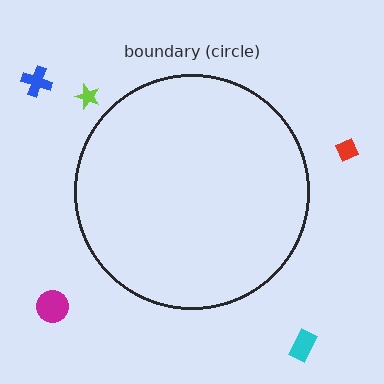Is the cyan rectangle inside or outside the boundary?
Outside.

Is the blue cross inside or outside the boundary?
Outside.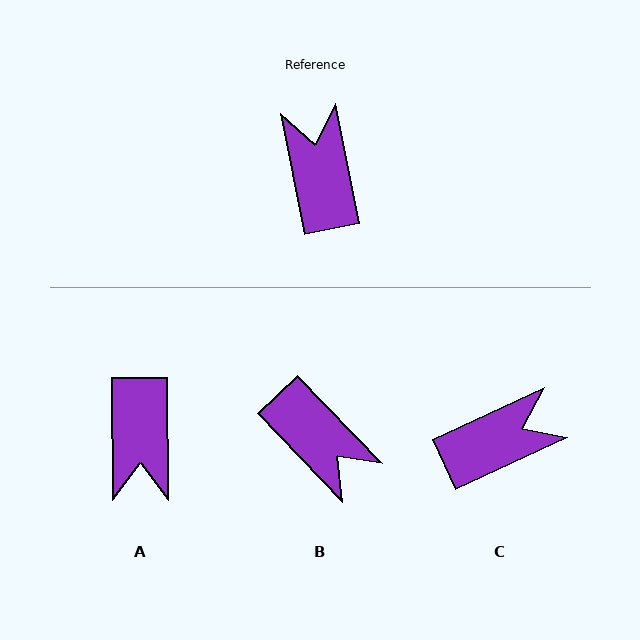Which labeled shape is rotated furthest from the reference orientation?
A, about 169 degrees away.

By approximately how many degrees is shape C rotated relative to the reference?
Approximately 76 degrees clockwise.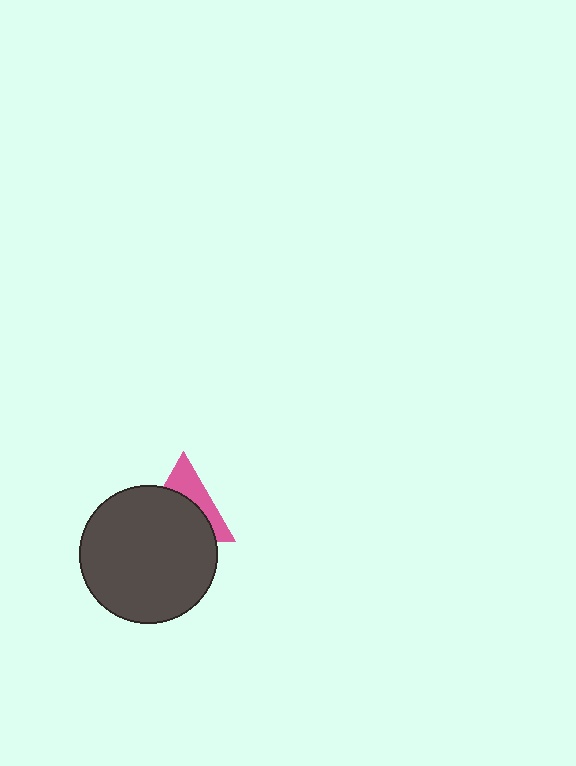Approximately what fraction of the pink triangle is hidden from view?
Roughly 62% of the pink triangle is hidden behind the dark gray circle.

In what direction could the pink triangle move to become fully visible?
The pink triangle could move up. That would shift it out from behind the dark gray circle entirely.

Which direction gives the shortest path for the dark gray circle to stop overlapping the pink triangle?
Moving down gives the shortest separation.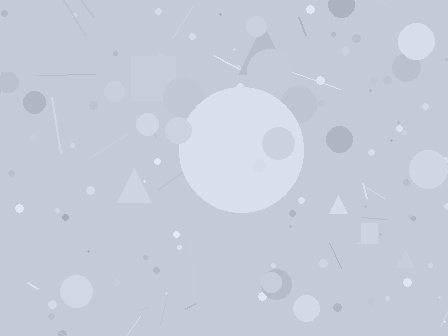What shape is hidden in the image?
A circle is hidden in the image.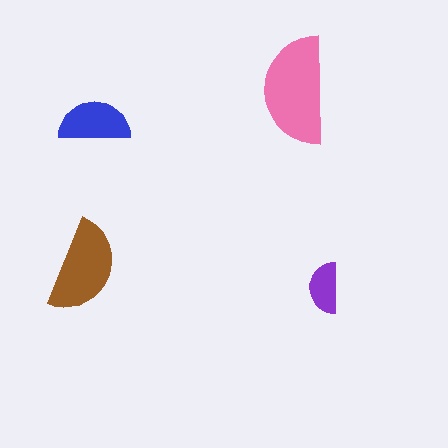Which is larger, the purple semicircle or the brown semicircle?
The brown one.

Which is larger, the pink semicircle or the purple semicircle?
The pink one.